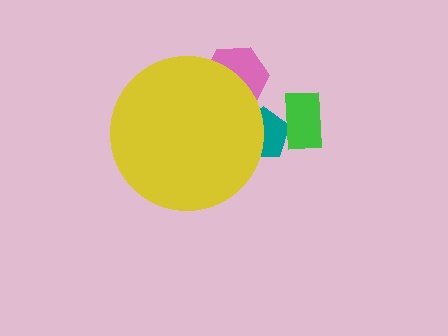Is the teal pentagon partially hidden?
Yes, the teal pentagon is partially hidden behind the yellow circle.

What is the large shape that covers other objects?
A yellow circle.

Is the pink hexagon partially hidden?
Yes, the pink hexagon is partially hidden behind the yellow circle.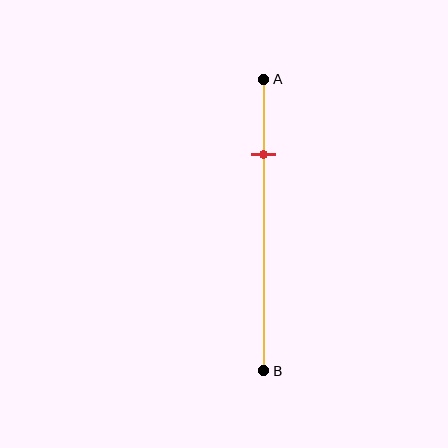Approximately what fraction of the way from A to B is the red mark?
The red mark is approximately 25% of the way from A to B.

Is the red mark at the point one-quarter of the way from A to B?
Yes, the mark is approximately at the one-quarter point.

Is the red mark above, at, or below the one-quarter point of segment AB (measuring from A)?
The red mark is approximately at the one-quarter point of segment AB.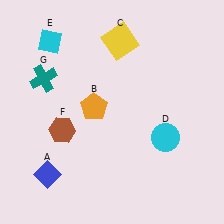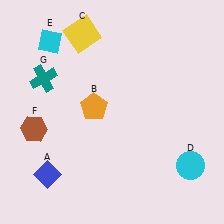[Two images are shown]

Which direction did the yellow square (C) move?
The yellow square (C) moved left.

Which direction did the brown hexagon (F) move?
The brown hexagon (F) moved left.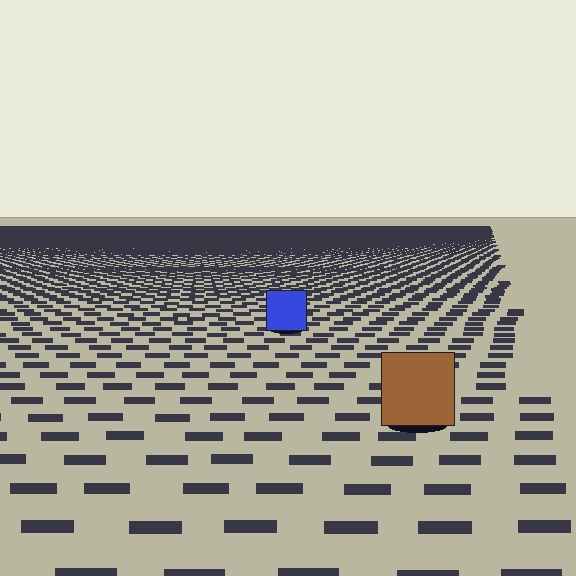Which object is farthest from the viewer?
The blue square is farthest from the viewer. It appears smaller and the ground texture around it is denser.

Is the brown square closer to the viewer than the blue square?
Yes. The brown square is closer — you can tell from the texture gradient: the ground texture is coarser near it.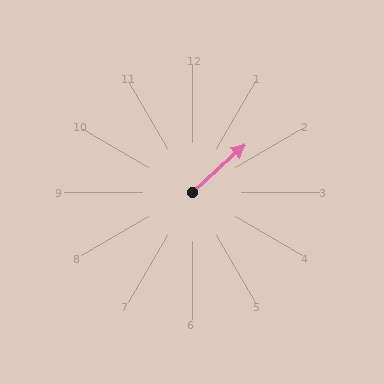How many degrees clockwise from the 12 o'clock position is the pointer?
Approximately 48 degrees.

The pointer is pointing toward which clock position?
Roughly 2 o'clock.